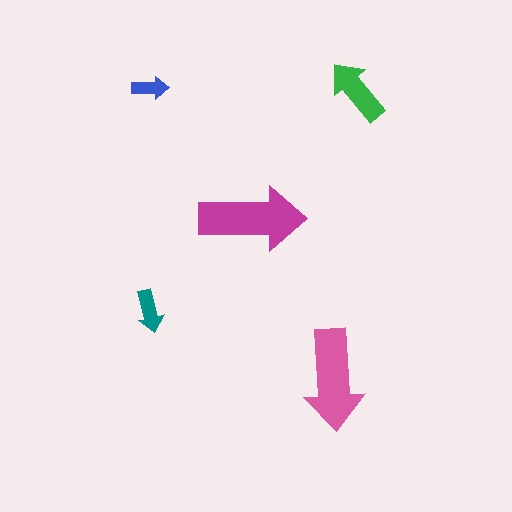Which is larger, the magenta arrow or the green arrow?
The magenta one.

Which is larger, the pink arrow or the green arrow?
The pink one.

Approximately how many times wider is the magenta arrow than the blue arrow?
About 3 times wider.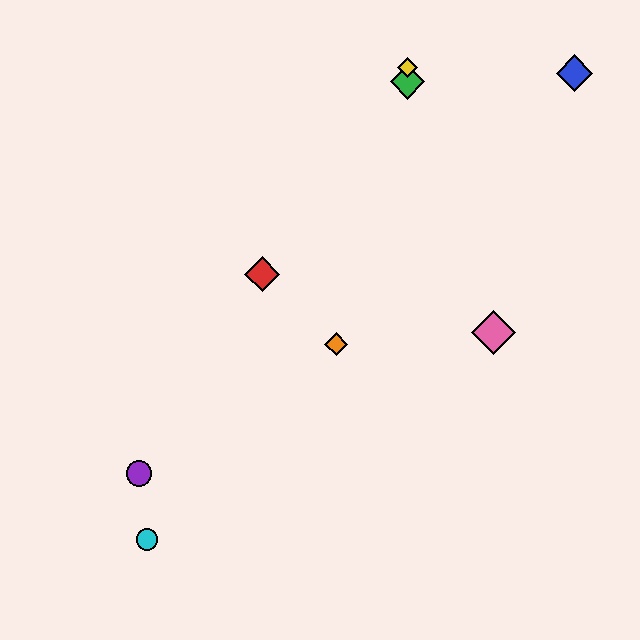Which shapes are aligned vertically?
The green diamond, the yellow diamond are aligned vertically.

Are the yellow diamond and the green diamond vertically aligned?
Yes, both are at x≈408.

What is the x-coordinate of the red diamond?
The red diamond is at x≈262.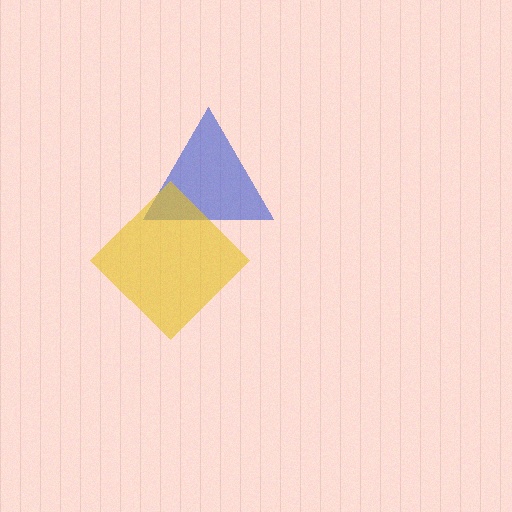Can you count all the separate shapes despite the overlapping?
Yes, there are 2 separate shapes.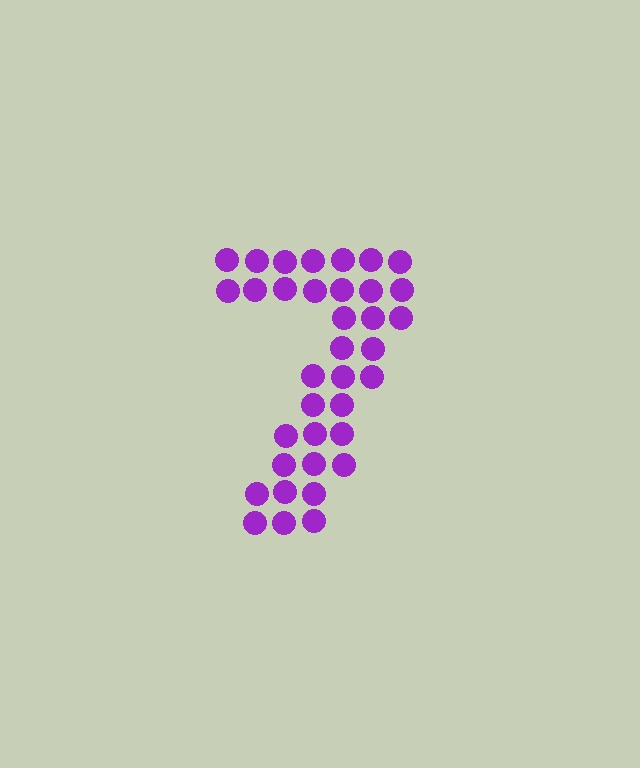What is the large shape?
The large shape is the digit 7.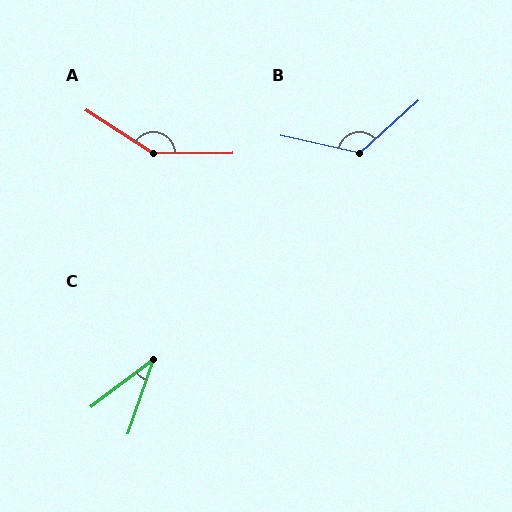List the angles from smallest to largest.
C (34°), B (126°), A (147°).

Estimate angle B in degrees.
Approximately 126 degrees.